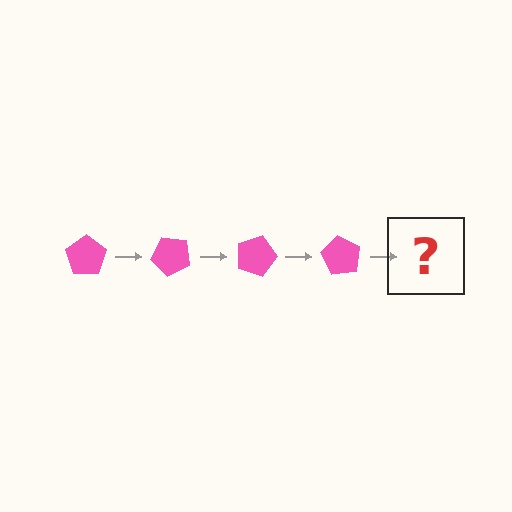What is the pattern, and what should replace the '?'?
The pattern is that the pentagon rotates 45 degrees each step. The '?' should be a pink pentagon rotated 180 degrees.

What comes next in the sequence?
The next element should be a pink pentagon rotated 180 degrees.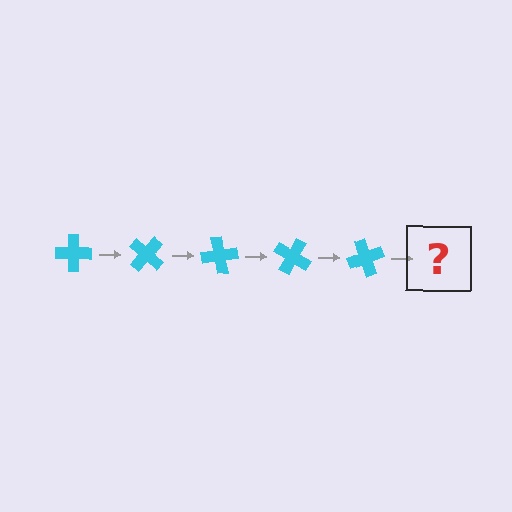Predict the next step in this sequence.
The next step is a cyan cross rotated 200 degrees.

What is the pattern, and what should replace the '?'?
The pattern is that the cross rotates 40 degrees each step. The '?' should be a cyan cross rotated 200 degrees.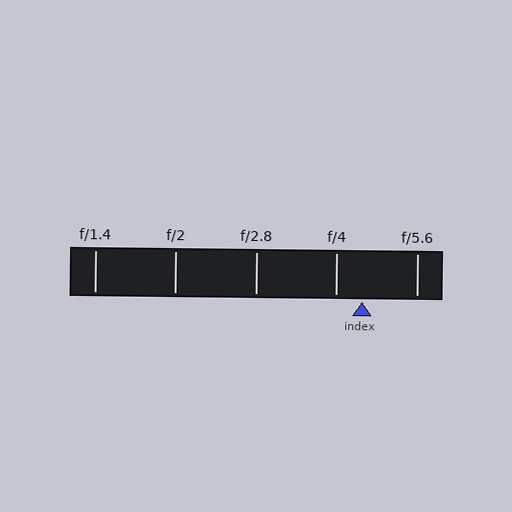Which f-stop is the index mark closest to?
The index mark is closest to f/4.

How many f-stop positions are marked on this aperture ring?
There are 5 f-stop positions marked.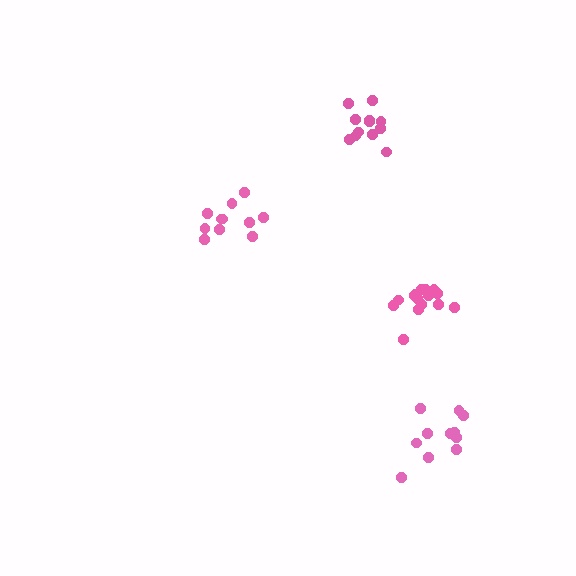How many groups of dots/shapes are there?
There are 4 groups.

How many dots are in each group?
Group 1: 11 dots, Group 2: 11 dots, Group 3: 12 dots, Group 4: 15 dots (49 total).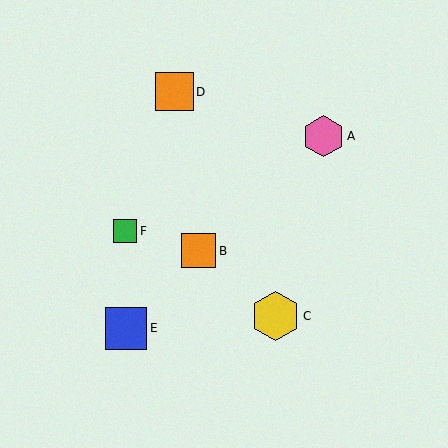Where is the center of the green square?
The center of the green square is at (125, 231).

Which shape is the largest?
The yellow hexagon (labeled C) is the largest.